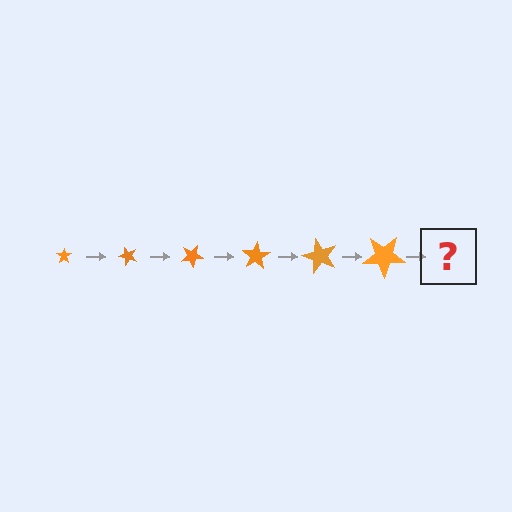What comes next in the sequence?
The next element should be a star, larger than the previous one and rotated 300 degrees from the start.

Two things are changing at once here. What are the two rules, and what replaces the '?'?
The two rules are that the star grows larger each step and it rotates 50 degrees each step. The '?' should be a star, larger than the previous one and rotated 300 degrees from the start.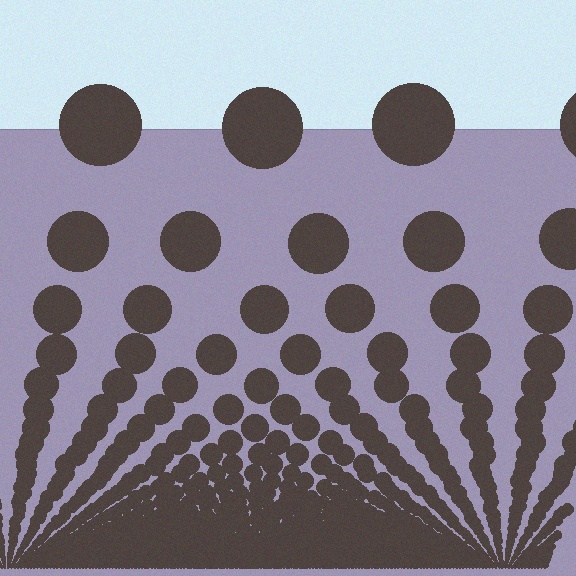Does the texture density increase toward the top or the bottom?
Density increases toward the bottom.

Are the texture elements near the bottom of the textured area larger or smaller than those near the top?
Smaller. The gradient is inverted — elements near the bottom are smaller and denser.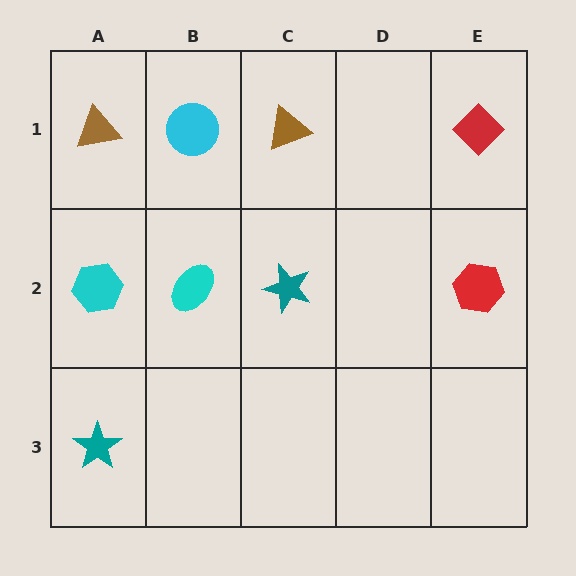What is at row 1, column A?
A brown triangle.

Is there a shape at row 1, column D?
No, that cell is empty.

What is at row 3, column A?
A teal star.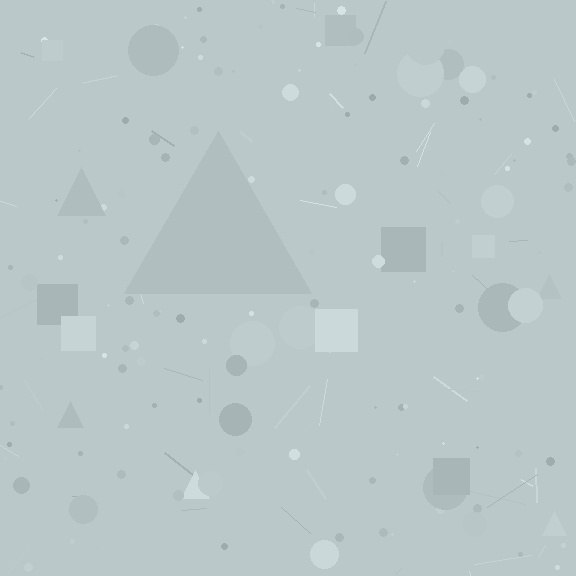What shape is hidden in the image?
A triangle is hidden in the image.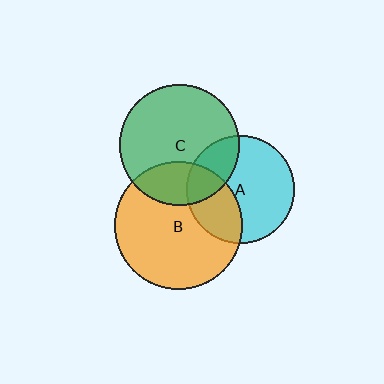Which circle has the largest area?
Circle B (orange).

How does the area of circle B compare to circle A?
Approximately 1.4 times.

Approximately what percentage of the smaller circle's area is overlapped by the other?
Approximately 25%.